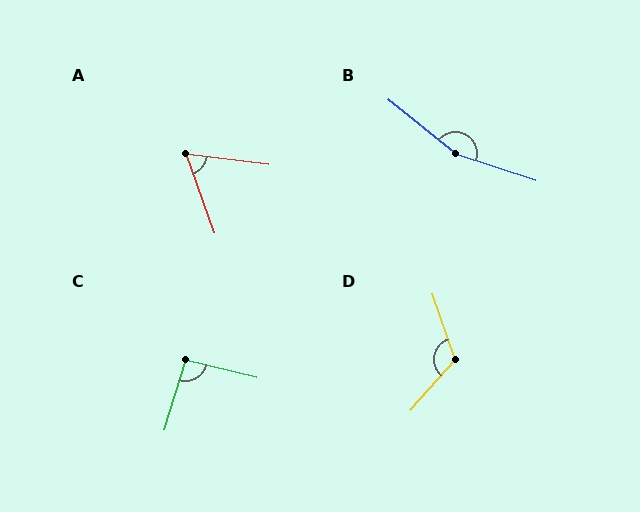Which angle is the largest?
B, at approximately 159 degrees.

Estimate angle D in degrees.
Approximately 119 degrees.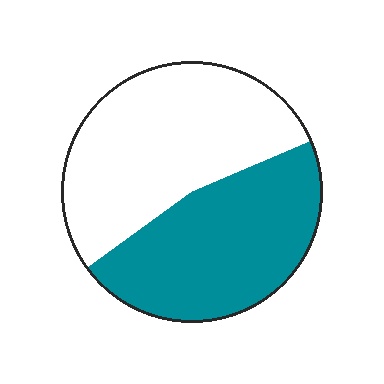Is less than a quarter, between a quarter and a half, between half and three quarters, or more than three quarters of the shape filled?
Between a quarter and a half.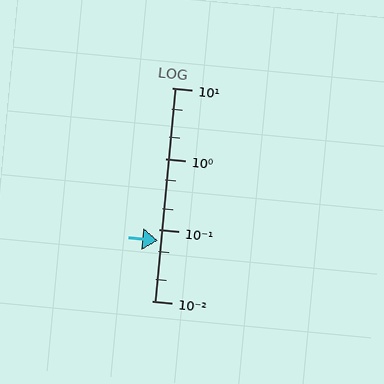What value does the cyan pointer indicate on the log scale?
The pointer indicates approximately 0.071.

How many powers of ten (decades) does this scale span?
The scale spans 3 decades, from 0.01 to 10.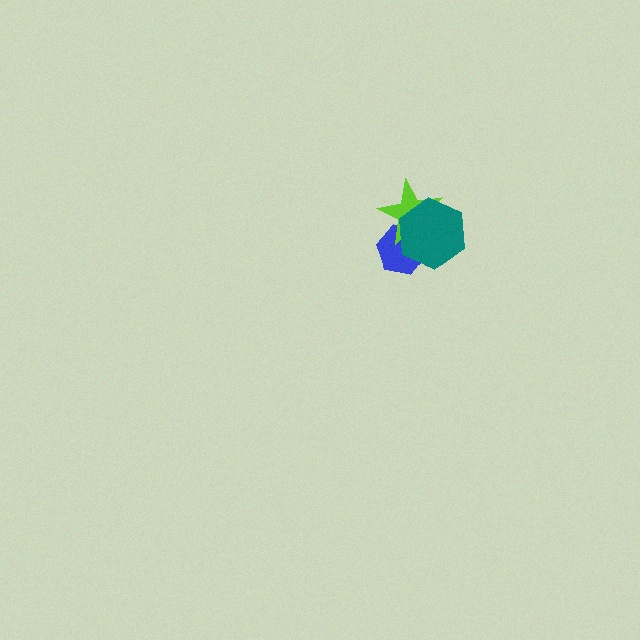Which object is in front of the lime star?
The teal hexagon is in front of the lime star.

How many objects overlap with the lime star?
2 objects overlap with the lime star.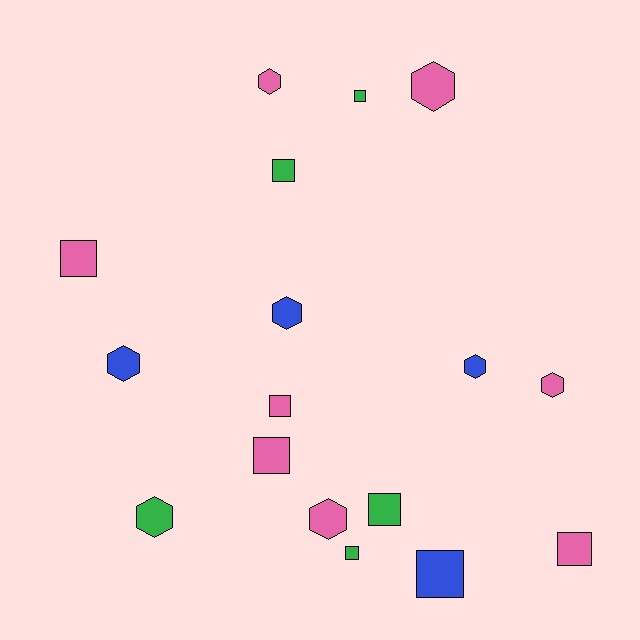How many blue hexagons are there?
There are 3 blue hexagons.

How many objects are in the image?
There are 17 objects.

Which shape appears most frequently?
Square, with 9 objects.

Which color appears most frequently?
Pink, with 8 objects.